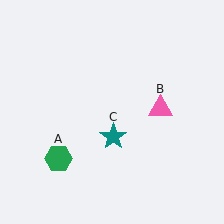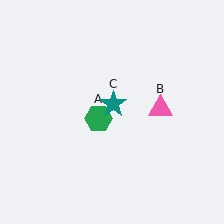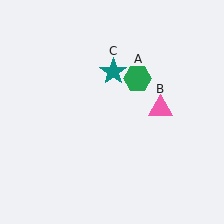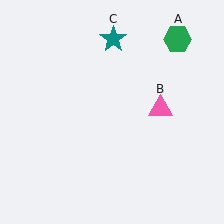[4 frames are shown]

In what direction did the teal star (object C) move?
The teal star (object C) moved up.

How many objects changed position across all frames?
2 objects changed position: green hexagon (object A), teal star (object C).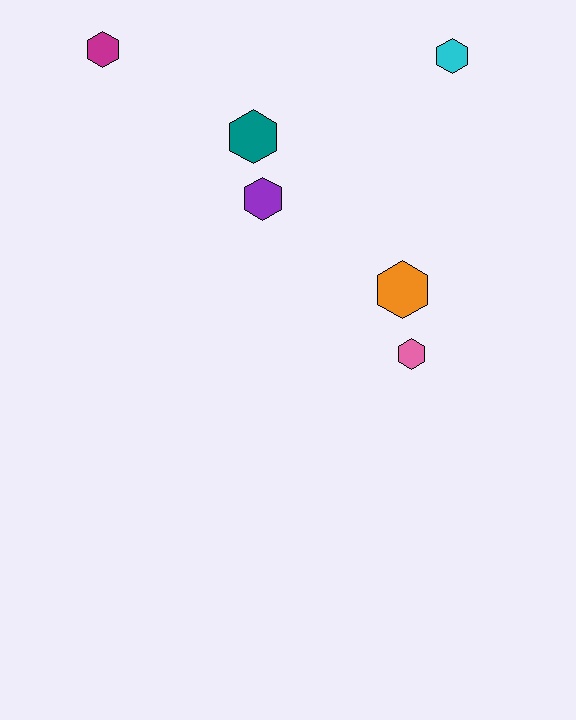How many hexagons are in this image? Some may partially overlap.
There are 6 hexagons.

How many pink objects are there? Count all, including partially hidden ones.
There is 1 pink object.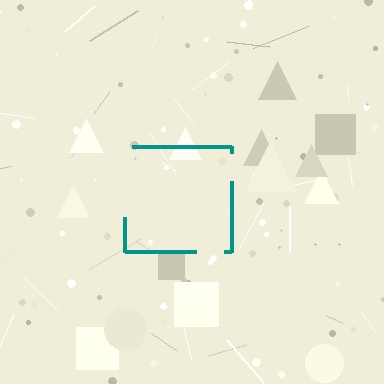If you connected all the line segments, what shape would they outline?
They would outline a square.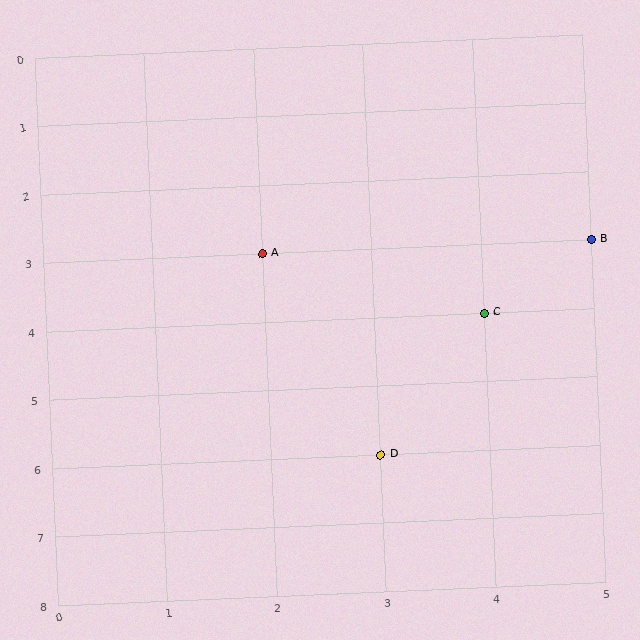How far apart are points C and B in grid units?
Points C and B are 1 column and 1 row apart (about 1.4 grid units diagonally).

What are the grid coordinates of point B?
Point B is at grid coordinates (5, 3).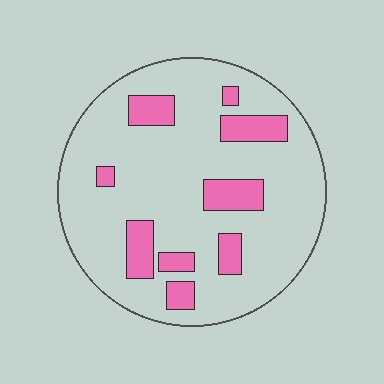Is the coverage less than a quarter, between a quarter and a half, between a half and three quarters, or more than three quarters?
Less than a quarter.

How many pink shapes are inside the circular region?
9.